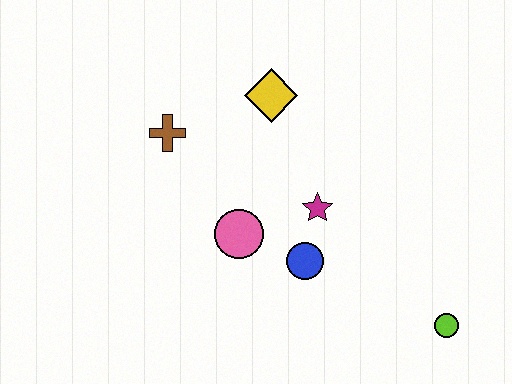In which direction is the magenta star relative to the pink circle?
The magenta star is to the right of the pink circle.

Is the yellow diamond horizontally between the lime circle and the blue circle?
No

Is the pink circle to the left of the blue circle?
Yes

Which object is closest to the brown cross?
The yellow diamond is closest to the brown cross.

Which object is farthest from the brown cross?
The lime circle is farthest from the brown cross.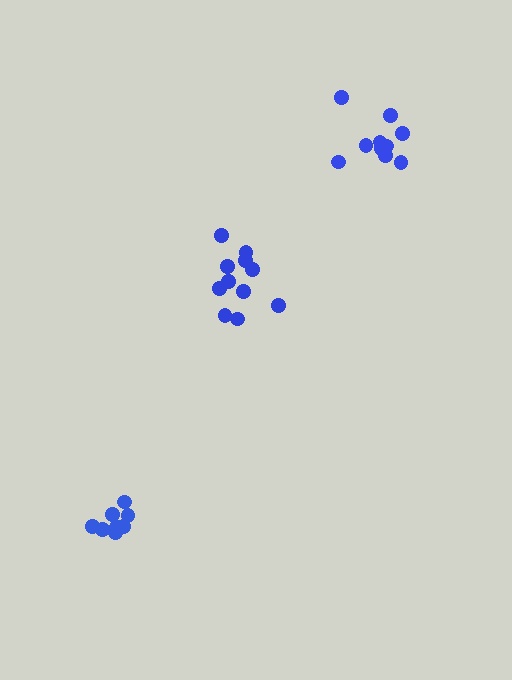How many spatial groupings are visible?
There are 3 spatial groupings.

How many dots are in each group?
Group 1: 10 dots, Group 2: 11 dots, Group 3: 8 dots (29 total).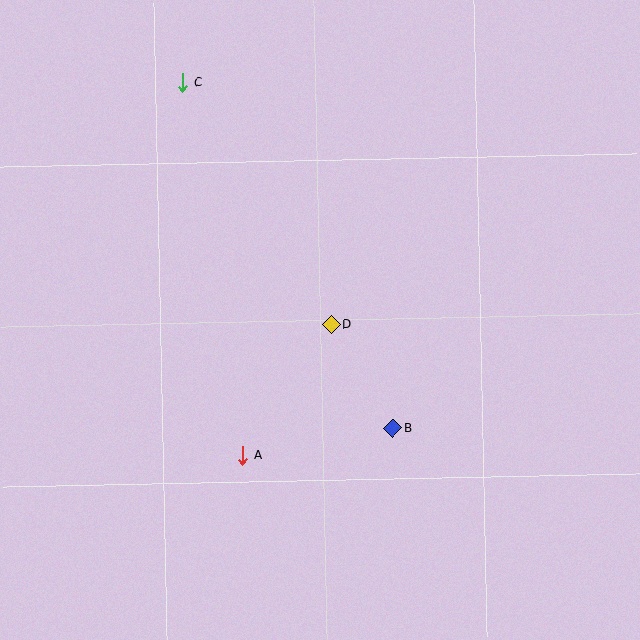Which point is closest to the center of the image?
Point D at (332, 324) is closest to the center.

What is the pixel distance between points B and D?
The distance between B and D is 120 pixels.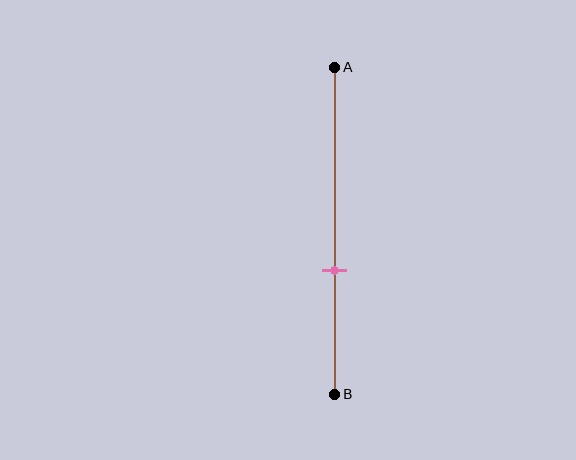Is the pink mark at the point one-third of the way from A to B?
No, the mark is at about 60% from A, not at the 33% one-third point.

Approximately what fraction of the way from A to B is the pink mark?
The pink mark is approximately 60% of the way from A to B.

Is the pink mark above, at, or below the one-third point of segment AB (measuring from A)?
The pink mark is below the one-third point of segment AB.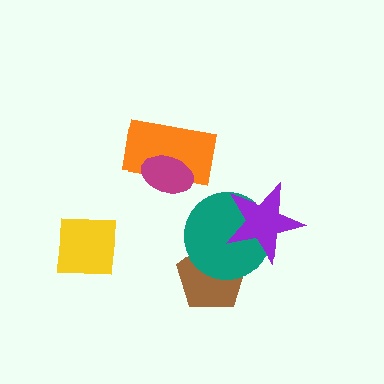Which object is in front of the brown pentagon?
The teal circle is in front of the brown pentagon.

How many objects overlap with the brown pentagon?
1 object overlaps with the brown pentagon.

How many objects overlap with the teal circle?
2 objects overlap with the teal circle.